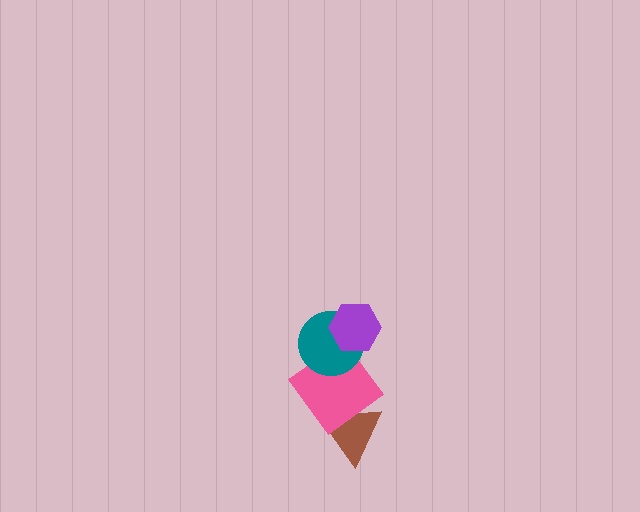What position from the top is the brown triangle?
The brown triangle is 4th from the top.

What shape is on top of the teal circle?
The purple hexagon is on top of the teal circle.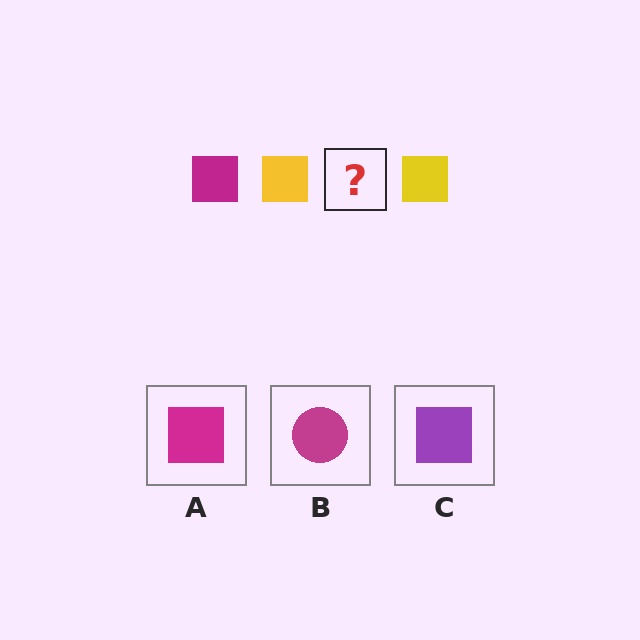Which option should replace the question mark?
Option A.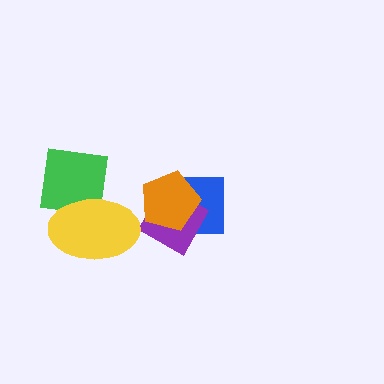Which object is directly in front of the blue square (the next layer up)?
The purple square is directly in front of the blue square.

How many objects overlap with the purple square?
2 objects overlap with the purple square.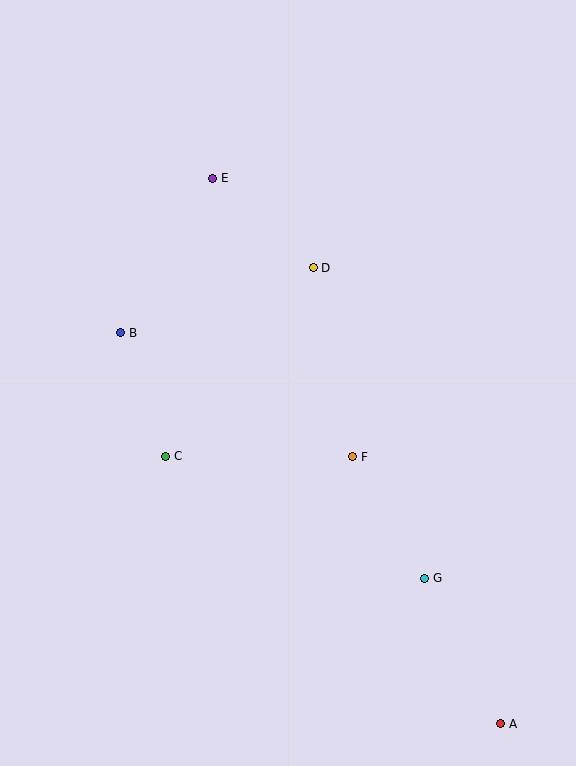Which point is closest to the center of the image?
Point F at (353, 457) is closest to the center.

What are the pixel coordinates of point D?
Point D is at (313, 268).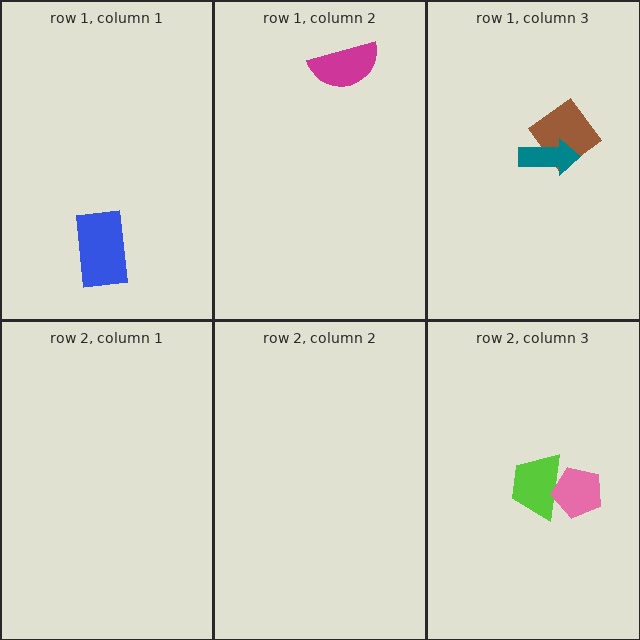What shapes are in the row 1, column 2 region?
The magenta semicircle.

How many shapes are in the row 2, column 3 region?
2.